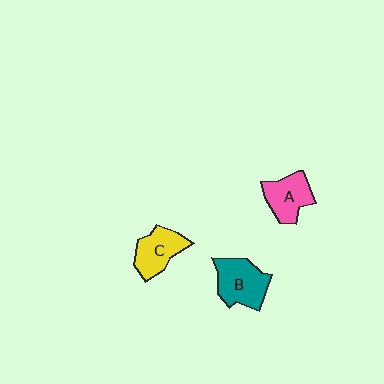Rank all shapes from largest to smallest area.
From largest to smallest: B (teal), C (yellow), A (pink).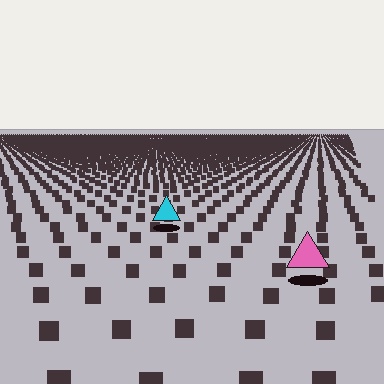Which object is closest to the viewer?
The pink triangle is closest. The texture marks near it are larger and more spread out.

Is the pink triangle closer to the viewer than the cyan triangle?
Yes. The pink triangle is closer — you can tell from the texture gradient: the ground texture is coarser near it.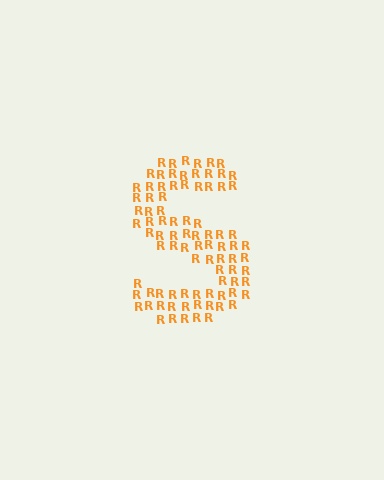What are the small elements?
The small elements are letter R's.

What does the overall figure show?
The overall figure shows the letter S.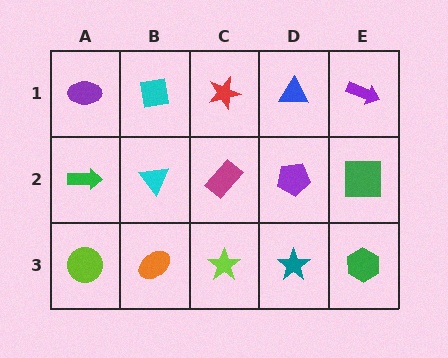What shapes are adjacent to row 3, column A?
A green arrow (row 2, column A), an orange ellipse (row 3, column B).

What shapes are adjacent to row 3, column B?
A cyan triangle (row 2, column B), a lime circle (row 3, column A), a lime star (row 3, column C).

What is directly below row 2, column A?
A lime circle.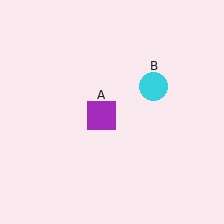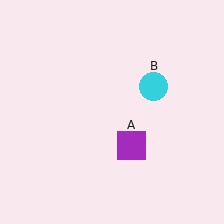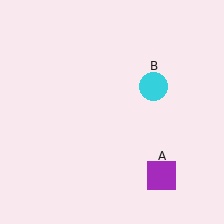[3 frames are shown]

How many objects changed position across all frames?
1 object changed position: purple square (object A).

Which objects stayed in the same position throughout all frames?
Cyan circle (object B) remained stationary.